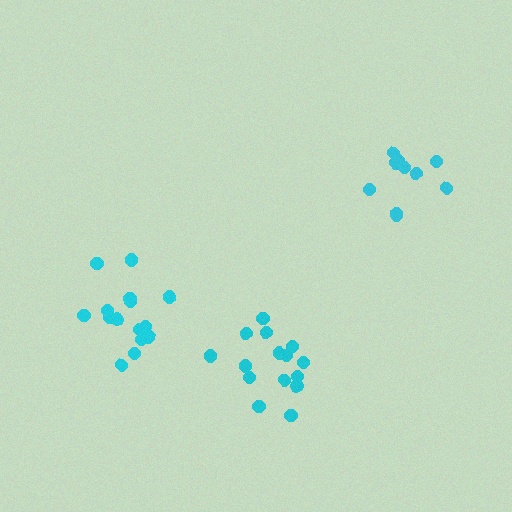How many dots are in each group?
Group 1: 15 dots, Group 2: 15 dots, Group 3: 10 dots (40 total).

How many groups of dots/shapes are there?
There are 3 groups.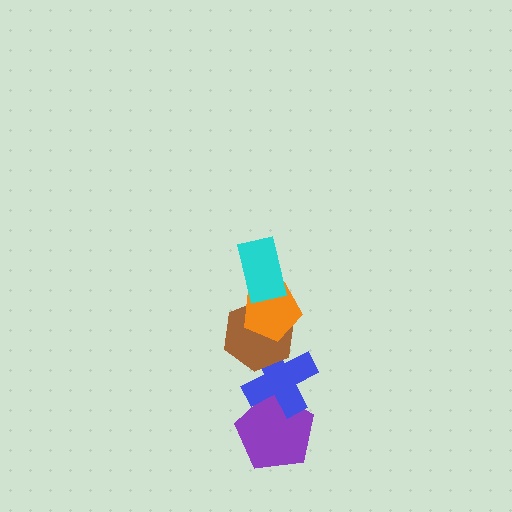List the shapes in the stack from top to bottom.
From top to bottom: the cyan rectangle, the orange pentagon, the brown hexagon, the blue cross, the purple pentagon.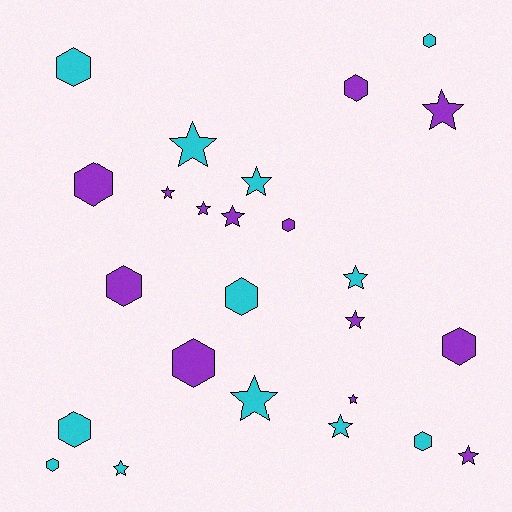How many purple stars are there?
There are 7 purple stars.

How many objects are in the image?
There are 25 objects.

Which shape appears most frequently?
Star, with 13 objects.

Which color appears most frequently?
Purple, with 13 objects.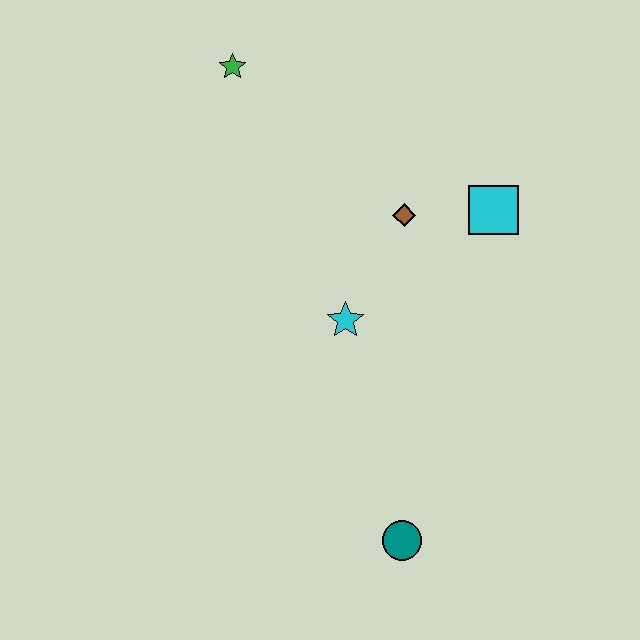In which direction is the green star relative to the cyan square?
The green star is to the left of the cyan square.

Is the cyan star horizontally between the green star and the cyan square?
Yes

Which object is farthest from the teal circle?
The green star is farthest from the teal circle.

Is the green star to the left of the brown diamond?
Yes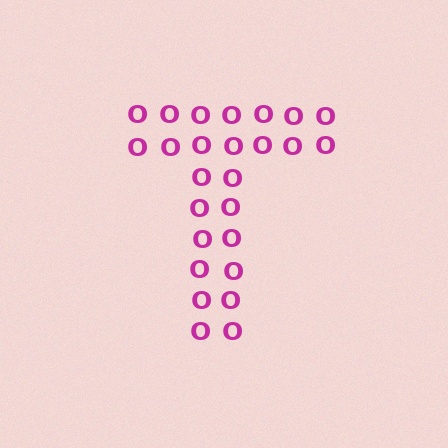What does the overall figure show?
The overall figure shows the letter T.